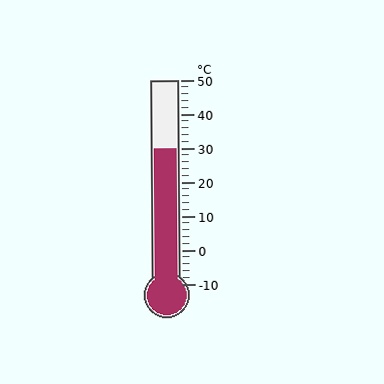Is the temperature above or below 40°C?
The temperature is below 40°C.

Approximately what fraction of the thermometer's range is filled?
The thermometer is filled to approximately 65% of its range.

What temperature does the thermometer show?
The thermometer shows approximately 30°C.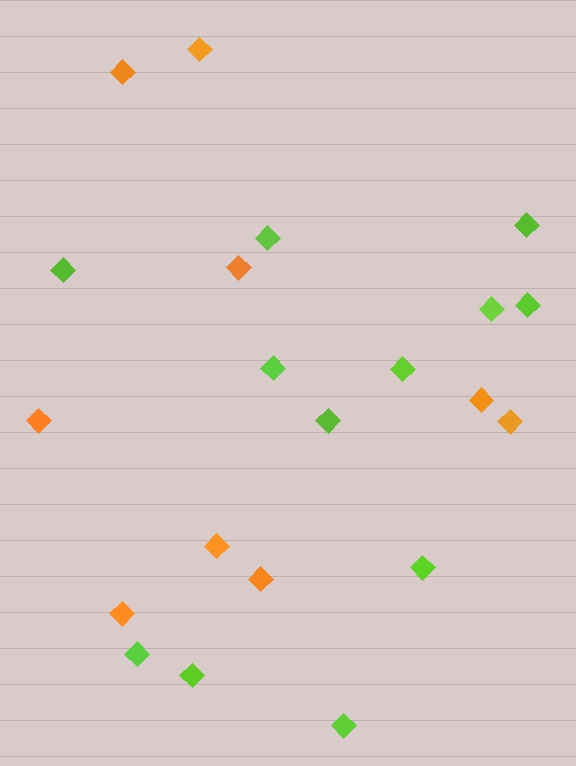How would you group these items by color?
There are 2 groups: one group of lime diamonds (12) and one group of orange diamonds (9).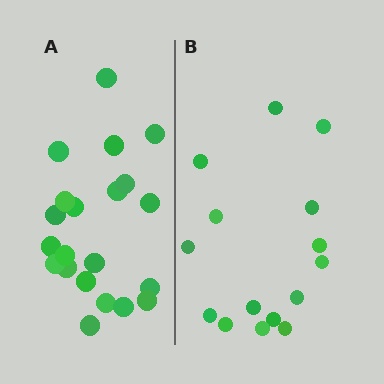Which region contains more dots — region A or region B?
Region A (the left region) has more dots.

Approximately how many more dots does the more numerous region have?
Region A has about 6 more dots than region B.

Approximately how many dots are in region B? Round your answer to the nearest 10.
About 20 dots. (The exact count is 15, which rounds to 20.)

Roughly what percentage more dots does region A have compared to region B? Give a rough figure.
About 40% more.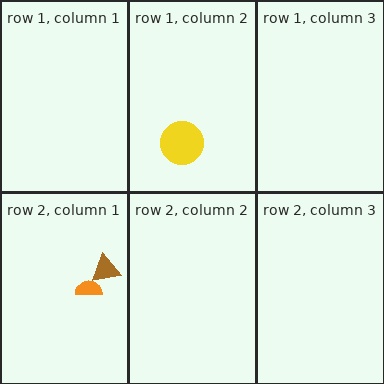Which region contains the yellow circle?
The row 1, column 2 region.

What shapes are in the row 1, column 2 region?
The yellow circle.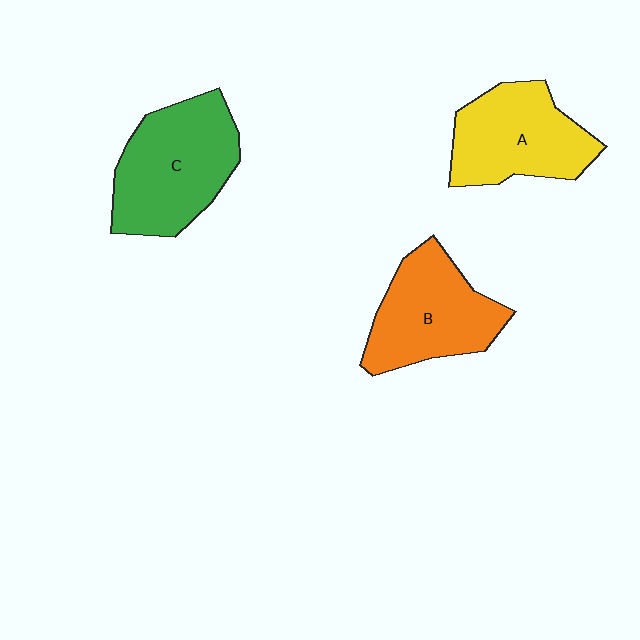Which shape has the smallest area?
Shape A (yellow).